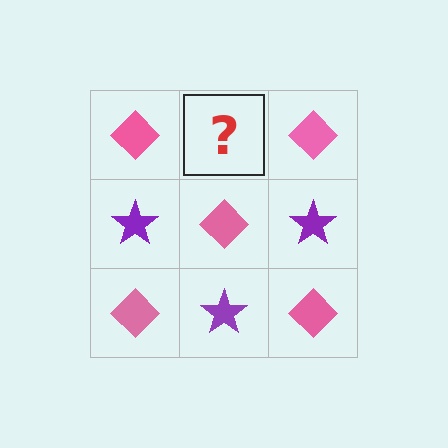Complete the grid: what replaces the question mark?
The question mark should be replaced with a purple star.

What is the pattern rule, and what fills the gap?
The rule is that it alternates pink diamond and purple star in a checkerboard pattern. The gap should be filled with a purple star.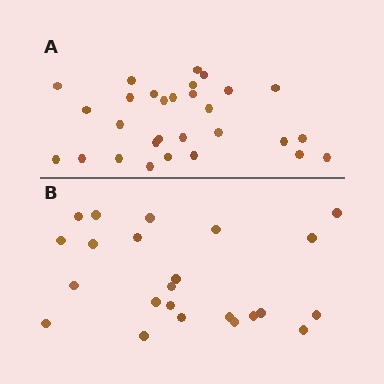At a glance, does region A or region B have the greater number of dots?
Region A (the top region) has more dots.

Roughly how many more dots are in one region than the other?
Region A has about 6 more dots than region B.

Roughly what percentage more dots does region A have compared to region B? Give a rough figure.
About 25% more.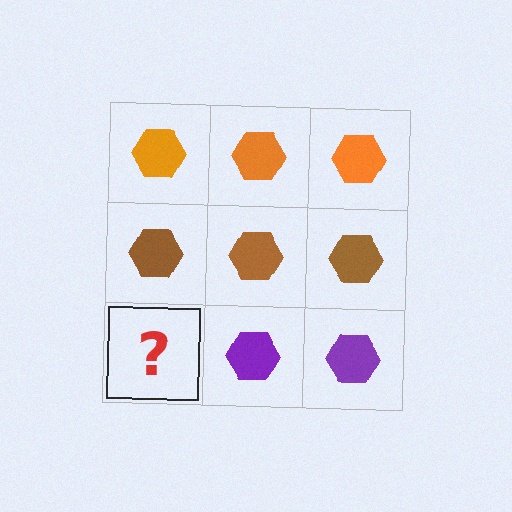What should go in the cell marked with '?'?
The missing cell should contain a purple hexagon.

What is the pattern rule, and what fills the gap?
The rule is that each row has a consistent color. The gap should be filled with a purple hexagon.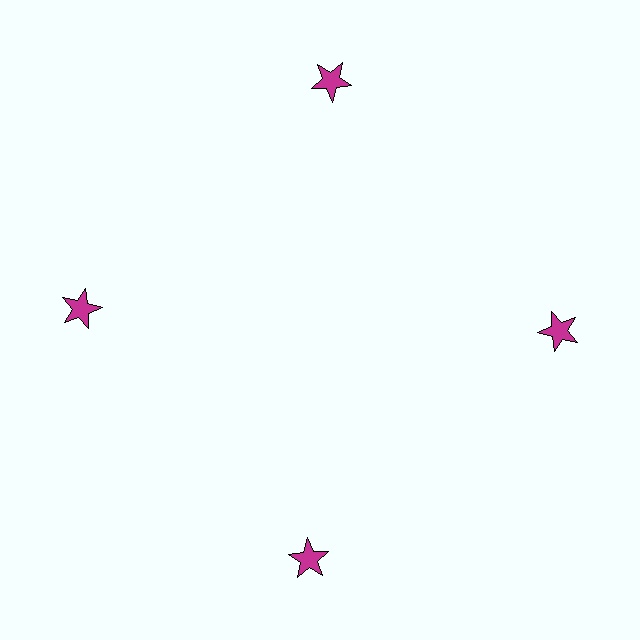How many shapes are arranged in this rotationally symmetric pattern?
There are 4 shapes, arranged in 4 groups of 1.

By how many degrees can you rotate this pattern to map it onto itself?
The pattern maps onto itself every 90 degrees of rotation.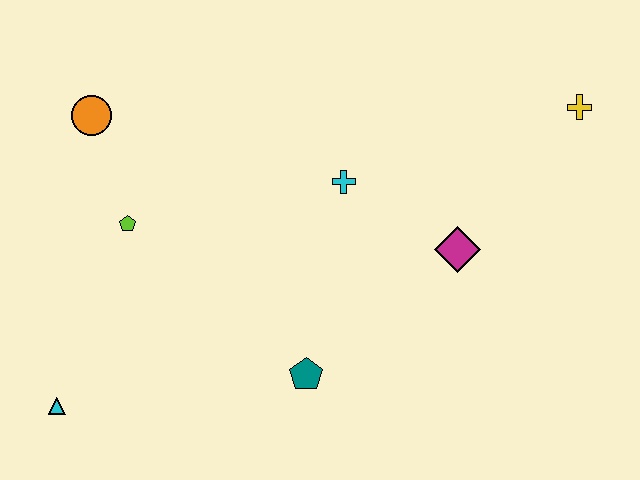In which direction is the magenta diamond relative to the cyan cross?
The magenta diamond is to the right of the cyan cross.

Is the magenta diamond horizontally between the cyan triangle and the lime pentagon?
No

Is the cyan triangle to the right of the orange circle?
No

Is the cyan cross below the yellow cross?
Yes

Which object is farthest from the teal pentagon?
The yellow cross is farthest from the teal pentagon.